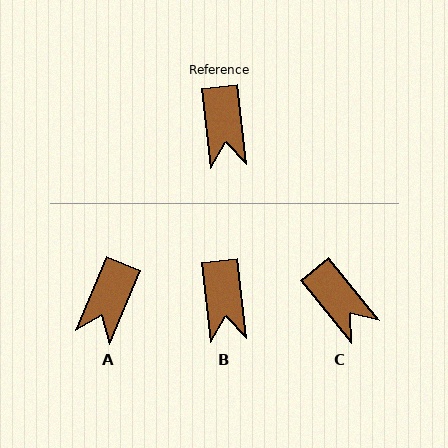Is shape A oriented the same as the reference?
No, it is off by about 29 degrees.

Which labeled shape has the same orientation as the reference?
B.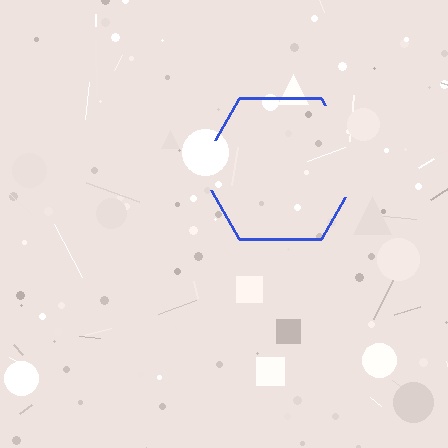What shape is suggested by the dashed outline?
The dashed outline suggests a hexagon.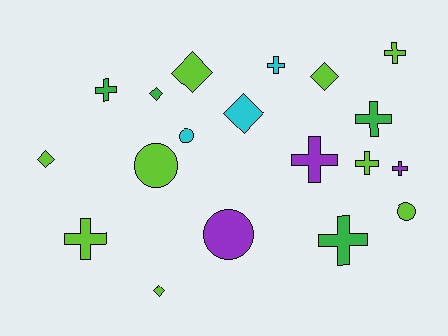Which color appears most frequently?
Lime, with 9 objects.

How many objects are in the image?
There are 19 objects.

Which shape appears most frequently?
Cross, with 9 objects.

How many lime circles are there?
There are 2 lime circles.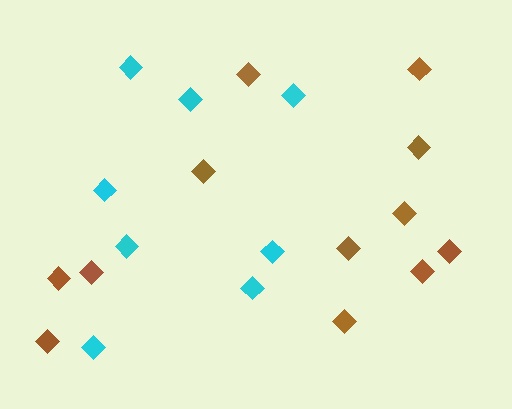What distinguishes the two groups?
There are 2 groups: one group of brown diamonds (12) and one group of cyan diamonds (8).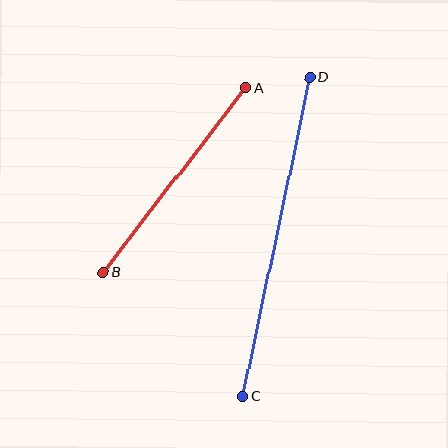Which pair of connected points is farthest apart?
Points C and D are farthest apart.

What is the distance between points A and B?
The distance is approximately 233 pixels.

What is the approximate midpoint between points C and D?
The midpoint is at approximately (276, 237) pixels.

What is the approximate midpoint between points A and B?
The midpoint is at approximately (175, 180) pixels.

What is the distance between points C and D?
The distance is approximately 326 pixels.